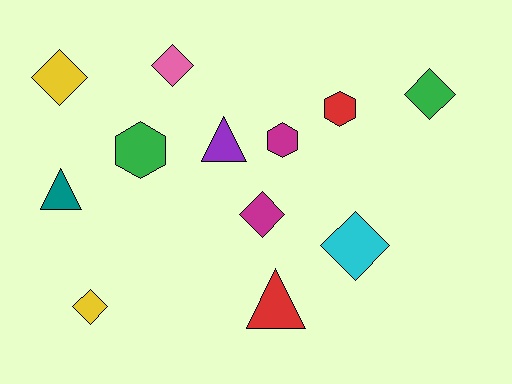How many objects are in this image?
There are 12 objects.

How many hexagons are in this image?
There are 3 hexagons.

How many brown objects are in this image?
There are no brown objects.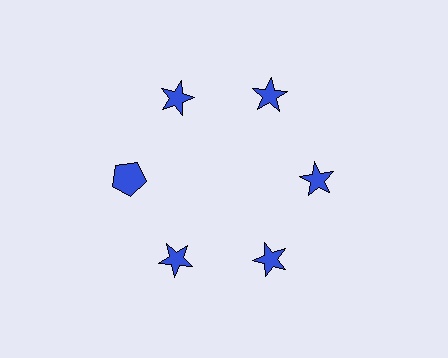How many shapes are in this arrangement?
There are 6 shapes arranged in a ring pattern.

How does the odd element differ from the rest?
It has a different shape: pentagon instead of star.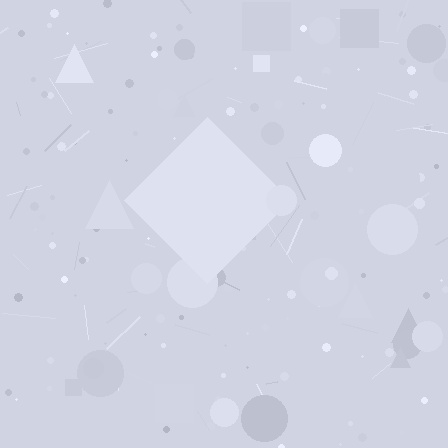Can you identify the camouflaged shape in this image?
The camouflaged shape is a diamond.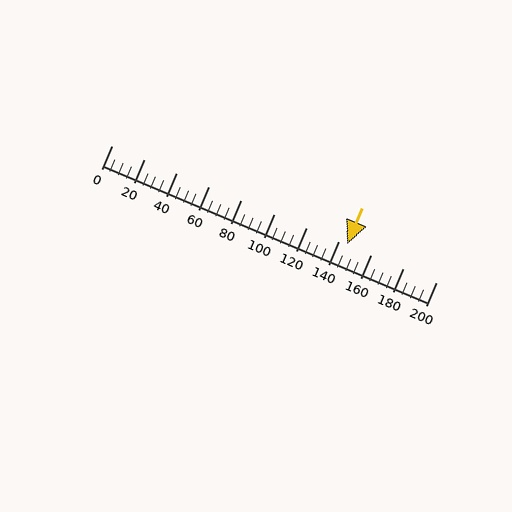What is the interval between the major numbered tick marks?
The major tick marks are spaced 20 units apart.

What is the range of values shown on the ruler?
The ruler shows values from 0 to 200.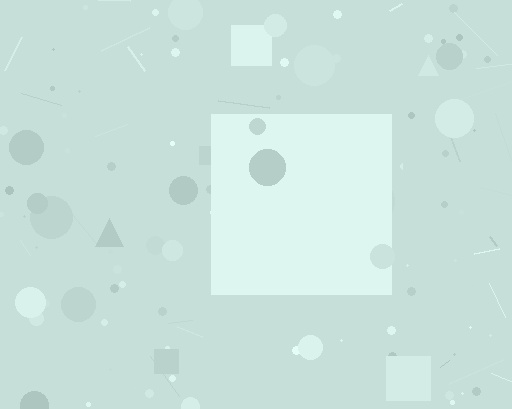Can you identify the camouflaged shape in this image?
The camouflaged shape is a square.